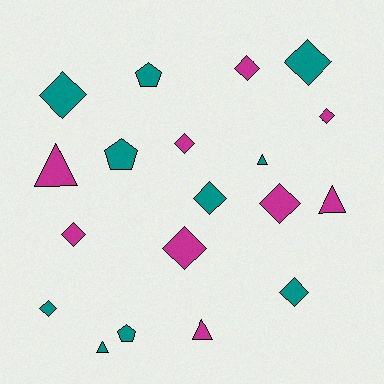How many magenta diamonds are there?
There are 6 magenta diamonds.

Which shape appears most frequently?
Diamond, with 11 objects.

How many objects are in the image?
There are 19 objects.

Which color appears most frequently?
Teal, with 10 objects.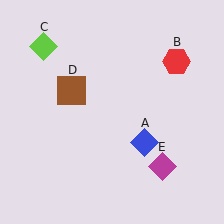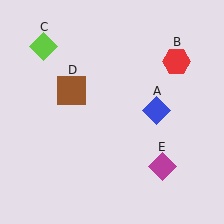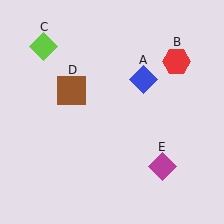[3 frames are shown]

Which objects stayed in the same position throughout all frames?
Red hexagon (object B) and lime diamond (object C) and brown square (object D) and magenta diamond (object E) remained stationary.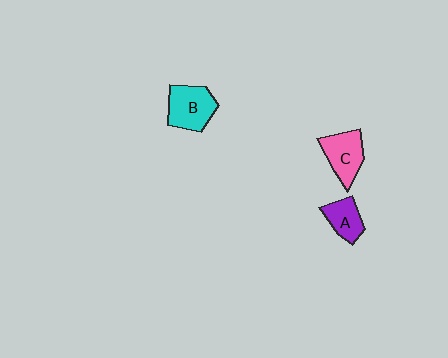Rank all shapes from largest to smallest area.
From largest to smallest: B (cyan), C (pink), A (purple).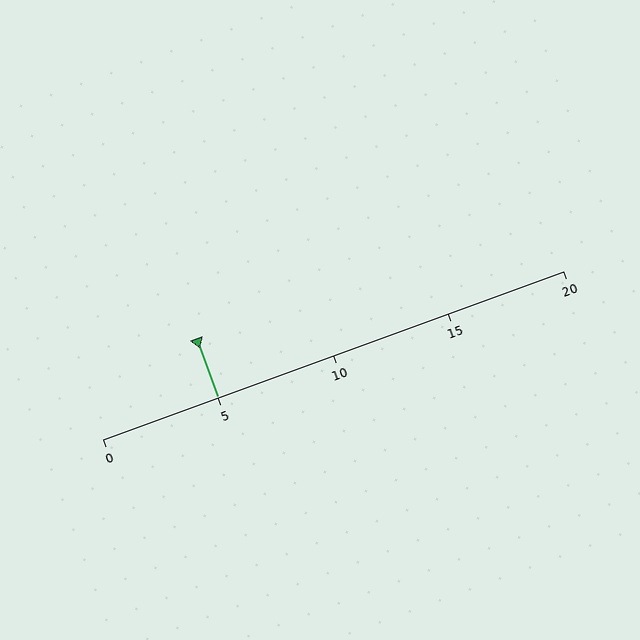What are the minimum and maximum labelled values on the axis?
The axis runs from 0 to 20.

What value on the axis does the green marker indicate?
The marker indicates approximately 5.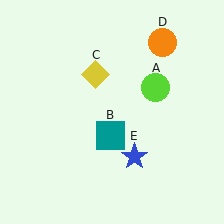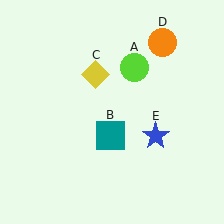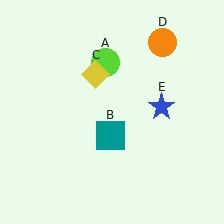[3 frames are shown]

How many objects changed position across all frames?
2 objects changed position: lime circle (object A), blue star (object E).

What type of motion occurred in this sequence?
The lime circle (object A), blue star (object E) rotated counterclockwise around the center of the scene.